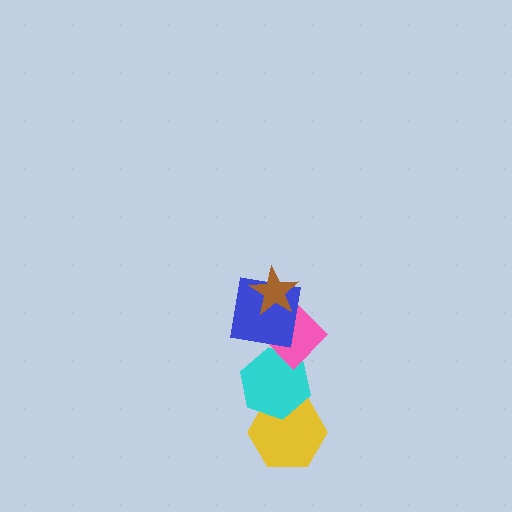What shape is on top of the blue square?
The brown star is on top of the blue square.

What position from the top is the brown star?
The brown star is 1st from the top.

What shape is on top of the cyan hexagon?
The pink diamond is on top of the cyan hexagon.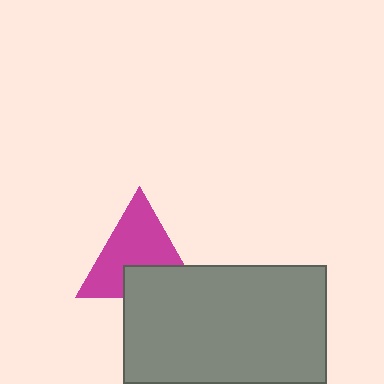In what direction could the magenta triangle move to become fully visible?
The magenta triangle could move up. That would shift it out from behind the gray rectangle entirely.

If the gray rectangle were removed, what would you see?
You would see the complete magenta triangle.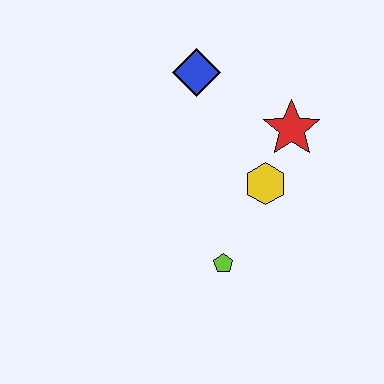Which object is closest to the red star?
The yellow hexagon is closest to the red star.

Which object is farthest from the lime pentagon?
The blue diamond is farthest from the lime pentagon.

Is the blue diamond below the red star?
No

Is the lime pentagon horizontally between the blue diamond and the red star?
Yes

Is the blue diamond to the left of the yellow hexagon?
Yes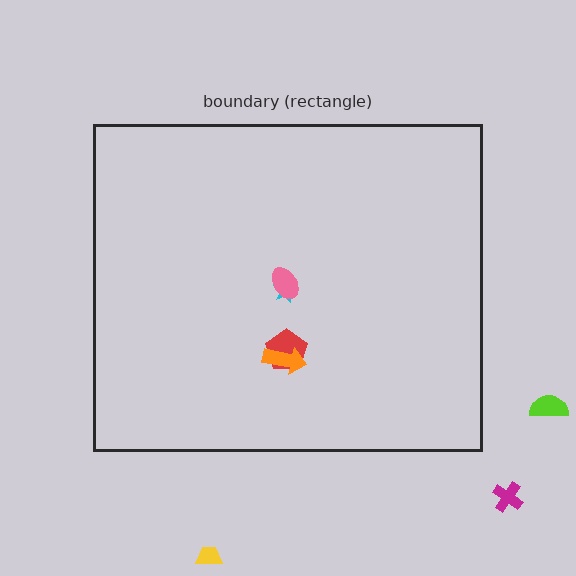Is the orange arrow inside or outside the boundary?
Inside.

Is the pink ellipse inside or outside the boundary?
Inside.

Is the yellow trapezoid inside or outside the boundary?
Outside.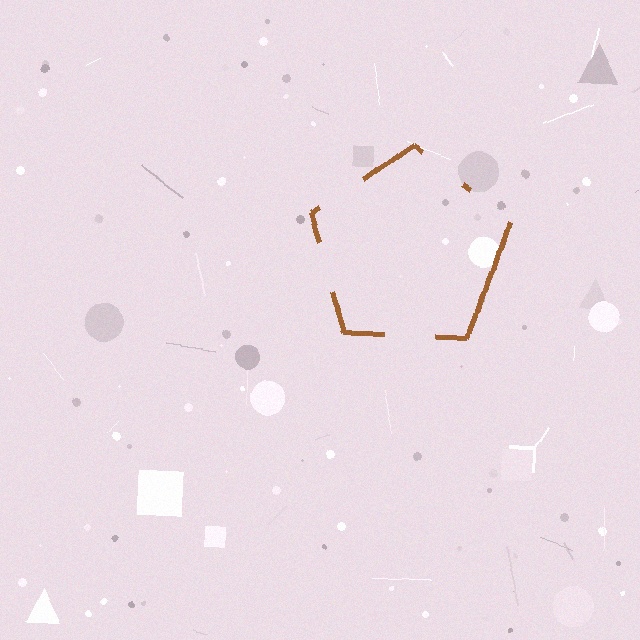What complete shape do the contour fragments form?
The contour fragments form a pentagon.